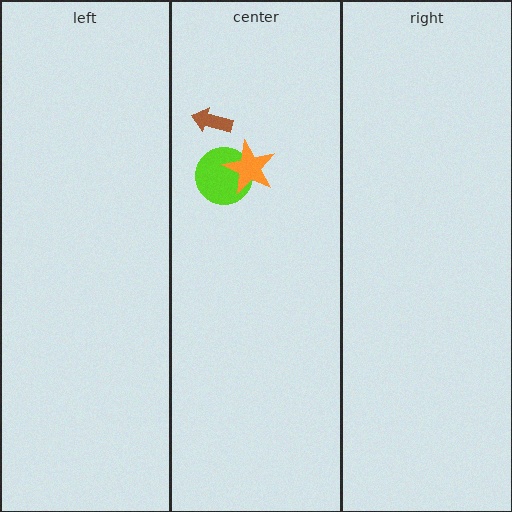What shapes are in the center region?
The brown arrow, the lime circle, the orange star.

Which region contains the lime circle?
The center region.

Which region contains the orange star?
The center region.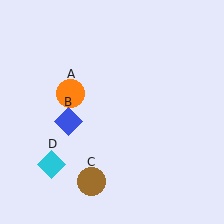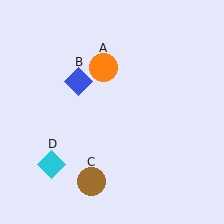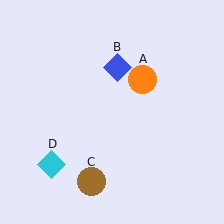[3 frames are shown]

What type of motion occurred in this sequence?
The orange circle (object A), blue diamond (object B) rotated clockwise around the center of the scene.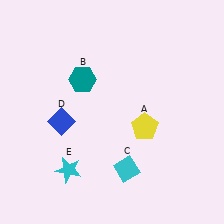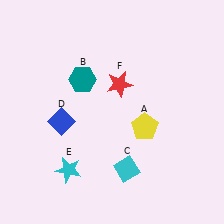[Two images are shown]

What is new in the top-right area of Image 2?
A red star (F) was added in the top-right area of Image 2.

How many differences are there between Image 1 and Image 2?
There is 1 difference between the two images.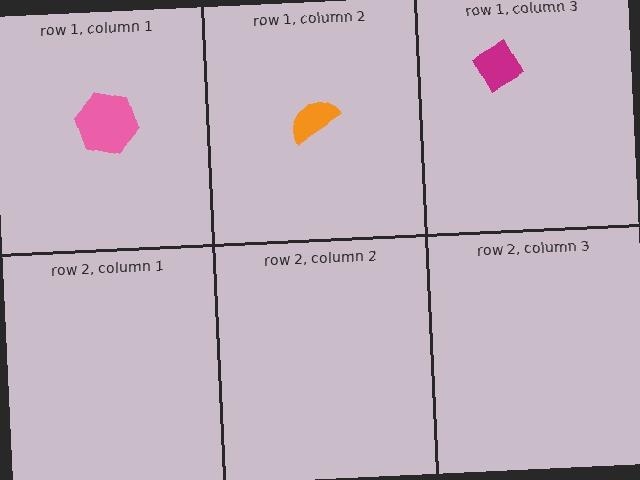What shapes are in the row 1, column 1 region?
The pink hexagon.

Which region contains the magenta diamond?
The row 1, column 3 region.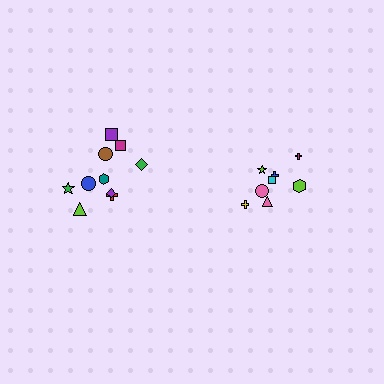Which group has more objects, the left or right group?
The left group.